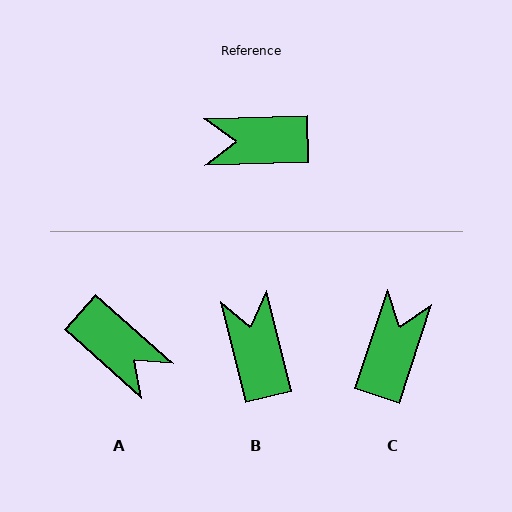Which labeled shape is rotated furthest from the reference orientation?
A, about 136 degrees away.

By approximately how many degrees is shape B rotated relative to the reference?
Approximately 78 degrees clockwise.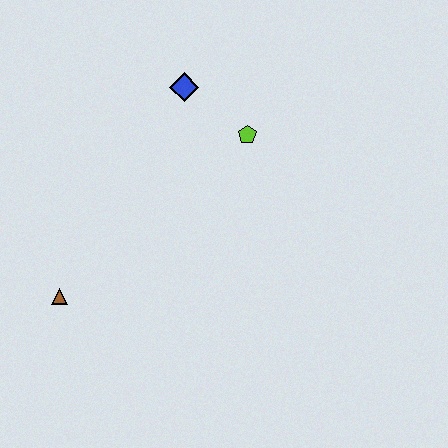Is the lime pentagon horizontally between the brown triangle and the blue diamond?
No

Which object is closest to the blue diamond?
The lime pentagon is closest to the blue diamond.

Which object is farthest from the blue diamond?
The brown triangle is farthest from the blue diamond.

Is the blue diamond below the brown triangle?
No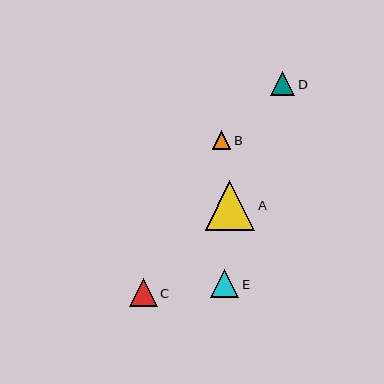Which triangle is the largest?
Triangle A is the largest with a size of approximately 49 pixels.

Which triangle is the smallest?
Triangle B is the smallest with a size of approximately 19 pixels.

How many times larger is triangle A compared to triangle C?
Triangle A is approximately 1.8 times the size of triangle C.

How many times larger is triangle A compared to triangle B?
Triangle A is approximately 2.6 times the size of triangle B.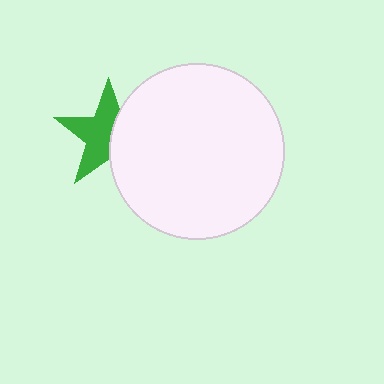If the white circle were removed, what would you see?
You would see the complete green star.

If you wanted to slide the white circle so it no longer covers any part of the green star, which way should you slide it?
Slide it right — that is the most direct way to separate the two shapes.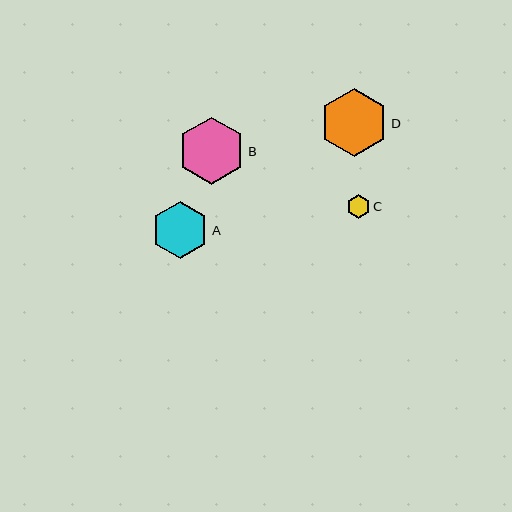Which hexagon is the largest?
Hexagon D is the largest with a size of approximately 68 pixels.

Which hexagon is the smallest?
Hexagon C is the smallest with a size of approximately 24 pixels.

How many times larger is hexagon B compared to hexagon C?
Hexagon B is approximately 2.8 times the size of hexagon C.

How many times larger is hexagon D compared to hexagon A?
Hexagon D is approximately 1.2 times the size of hexagon A.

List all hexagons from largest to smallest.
From largest to smallest: D, B, A, C.